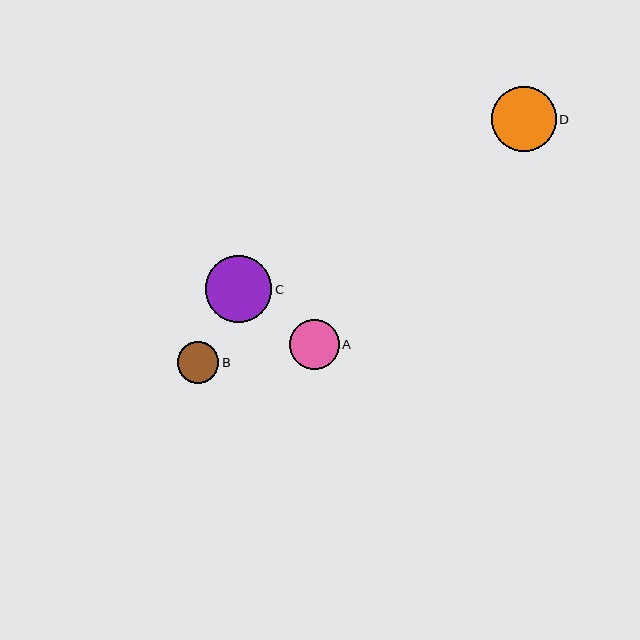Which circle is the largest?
Circle C is the largest with a size of approximately 66 pixels.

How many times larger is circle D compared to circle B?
Circle D is approximately 1.6 times the size of circle B.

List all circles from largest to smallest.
From largest to smallest: C, D, A, B.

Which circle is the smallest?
Circle B is the smallest with a size of approximately 41 pixels.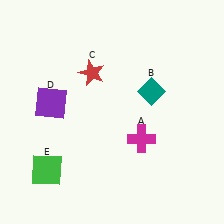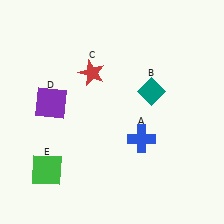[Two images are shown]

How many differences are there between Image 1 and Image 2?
There is 1 difference between the two images.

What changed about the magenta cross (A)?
In Image 1, A is magenta. In Image 2, it changed to blue.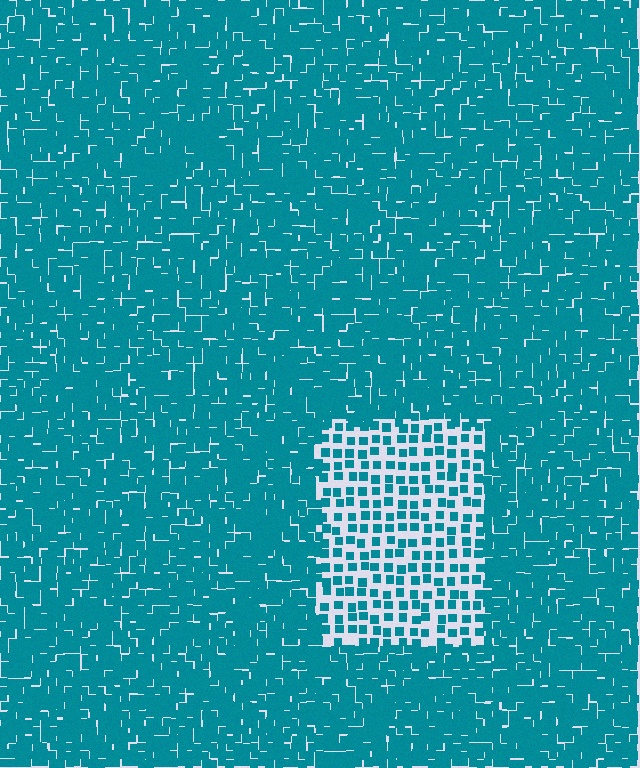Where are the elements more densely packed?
The elements are more densely packed outside the rectangle boundary.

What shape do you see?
I see a rectangle.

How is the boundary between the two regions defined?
The boundary is defined by a change in element density (approximately 2.5x ratio). All elements are the same color, size, and shape.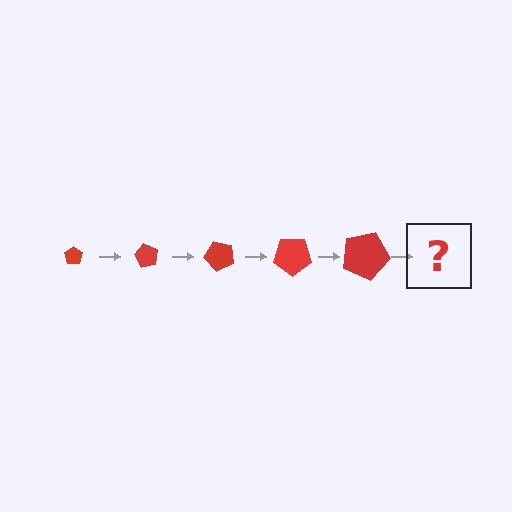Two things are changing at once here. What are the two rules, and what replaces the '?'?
The two rules are that the pentagon grows larger each step and it rotates 60 degrees each step. The '?' should be a pentagon, larger than the previous one and rotated 300 degrees from the start.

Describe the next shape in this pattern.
It should be a pentagon, larger than the previous one and rotated 300 degrees from the start.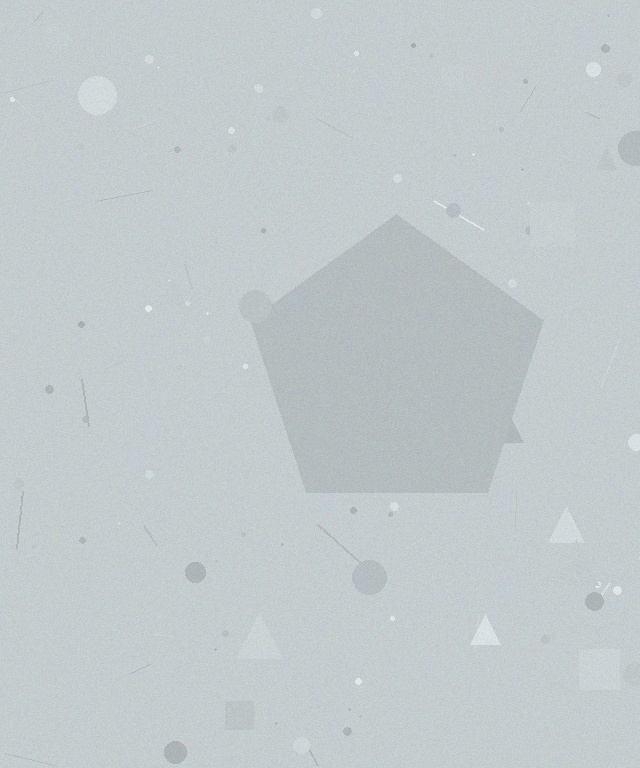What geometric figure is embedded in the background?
A pentagon is embedded in the background.